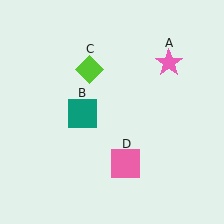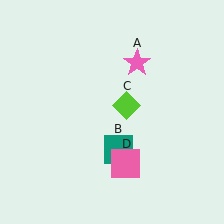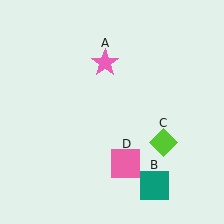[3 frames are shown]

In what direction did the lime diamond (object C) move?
The lime diamond (object C) moved down and to the right.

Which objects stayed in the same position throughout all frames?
Pink square (object D) remained stationary.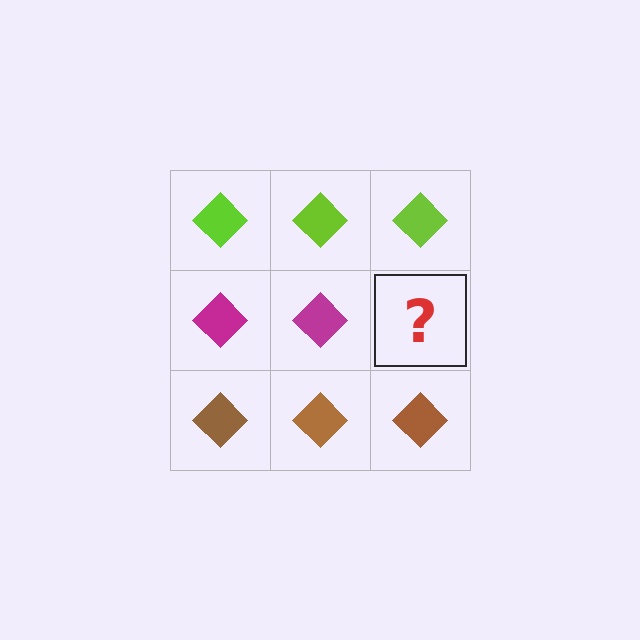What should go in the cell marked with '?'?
The missing cell should contain a magenta diamond.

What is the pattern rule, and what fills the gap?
The rule is that each row has a consistent color. The gap should be filled with a magenta diamond.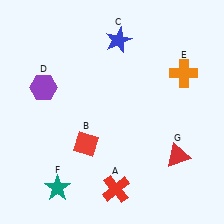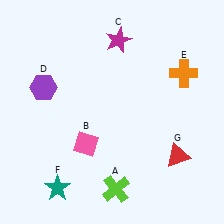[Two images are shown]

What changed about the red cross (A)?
In Image 1, A is red. In Image 2, it changed to lime.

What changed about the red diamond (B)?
In Image 1, B is red. In Image 2, it changed to pink.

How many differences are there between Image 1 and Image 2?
There are 3 differences between the two images.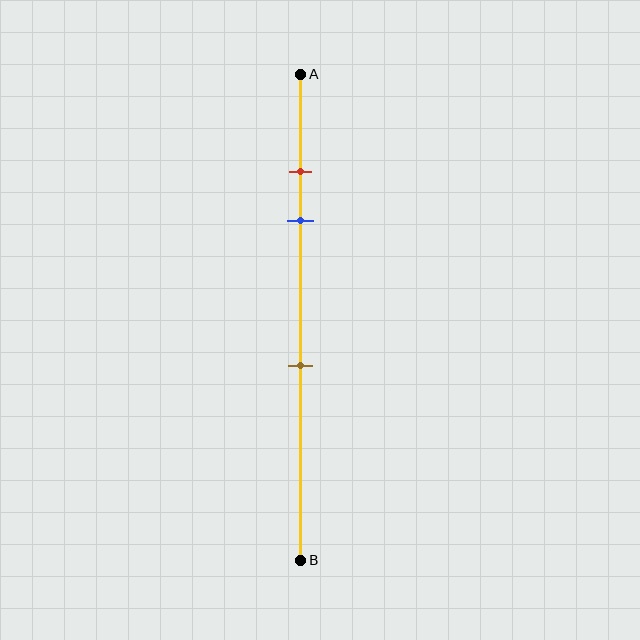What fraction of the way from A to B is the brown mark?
The brown mark is approximately 60% (0.6) of the way from A to B.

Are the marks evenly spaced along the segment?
No, the marks are not evenly spaced.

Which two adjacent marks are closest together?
The red and blue marks are the closest adjacent pair.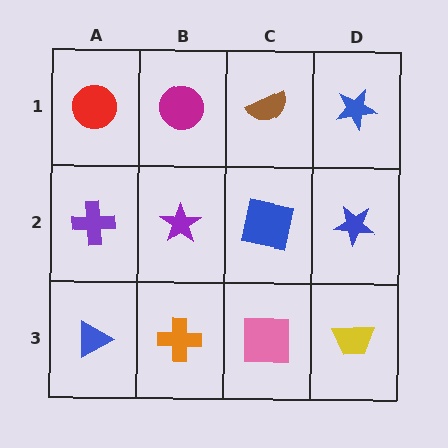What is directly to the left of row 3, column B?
A blue triangle.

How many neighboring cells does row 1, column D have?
2.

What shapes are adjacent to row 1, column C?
A blue square (row 2, column C), a magenta circle (row 1, column B), a blue star (row 1, column D).